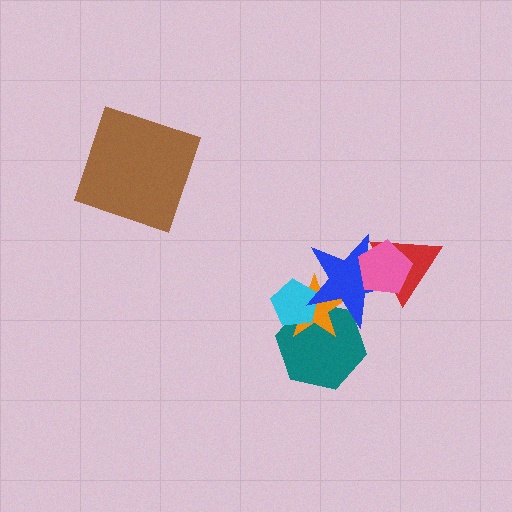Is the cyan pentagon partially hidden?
Yes, it is partially covered by another shape.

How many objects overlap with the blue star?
5 objects overlap with the blue star.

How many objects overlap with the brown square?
0 objects overlap with the brown square.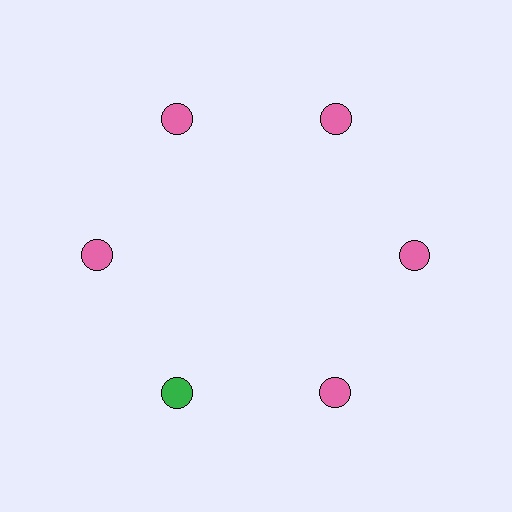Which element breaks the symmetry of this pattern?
The green circle at roughly the 7 o'clock position breaks the symmetry. All other shapes are pink circles.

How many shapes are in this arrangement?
There are 6 shapes arranged in a ring pattern.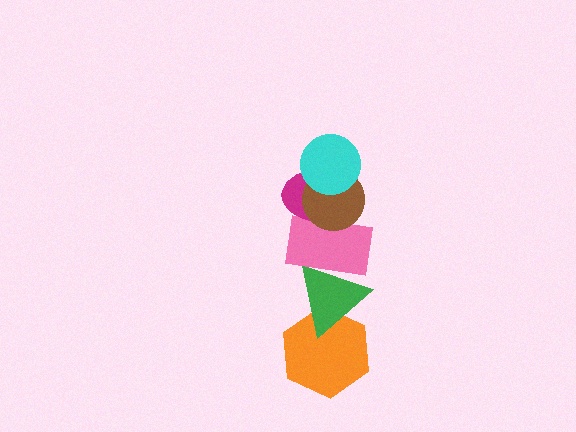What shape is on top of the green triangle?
The pink rectangle is on top of the green triangle.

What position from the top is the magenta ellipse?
The magenta ellipse is 3rd from the top.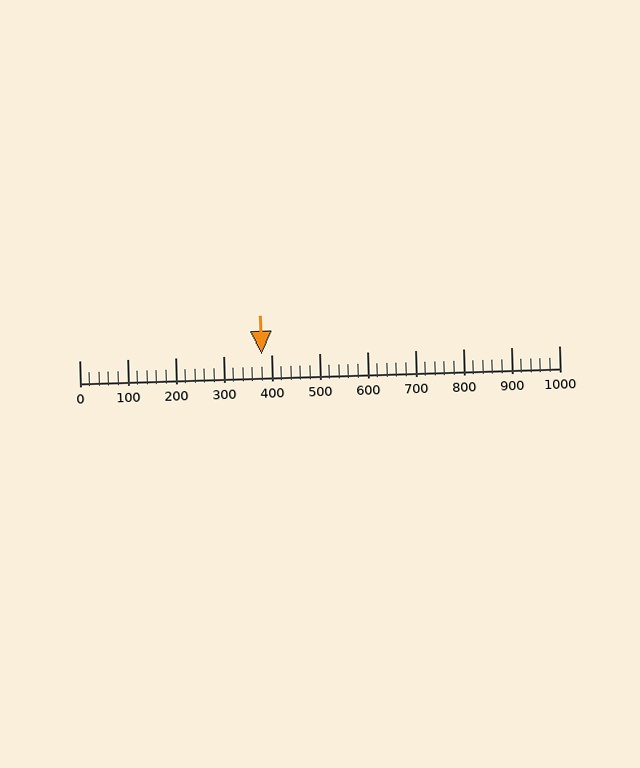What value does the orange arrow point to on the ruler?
The orange arrow points to approximately 380.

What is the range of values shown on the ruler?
The ruler shows values from 0 to 1000.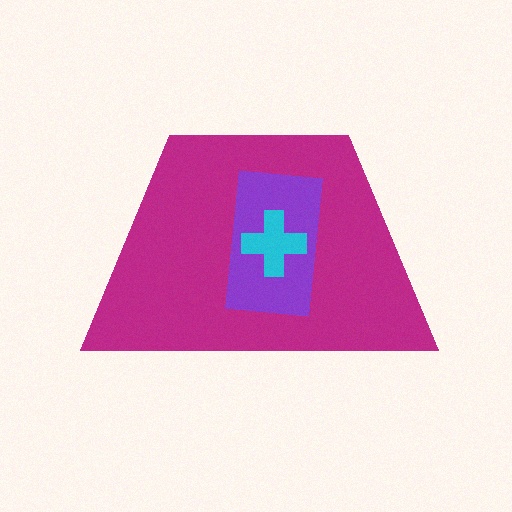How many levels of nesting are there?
3.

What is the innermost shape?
The cyan cross.